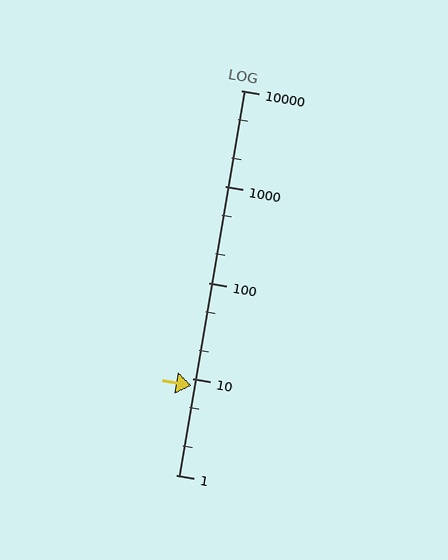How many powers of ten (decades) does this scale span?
The scale spans 4 decades, from 1 to 10000.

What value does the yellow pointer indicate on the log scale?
The pointer indicates approximately 8.5.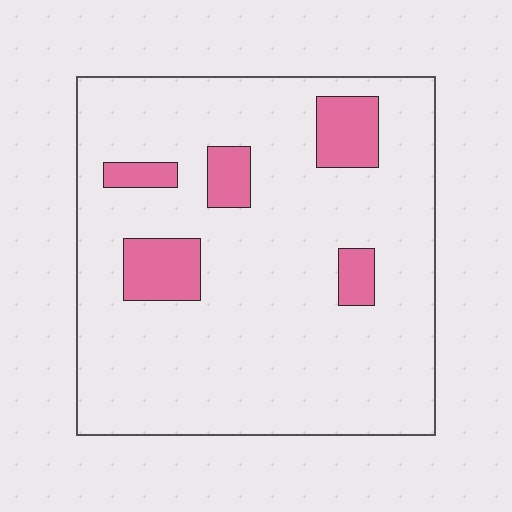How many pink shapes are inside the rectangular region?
5.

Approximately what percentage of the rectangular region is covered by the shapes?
Approximately 15%.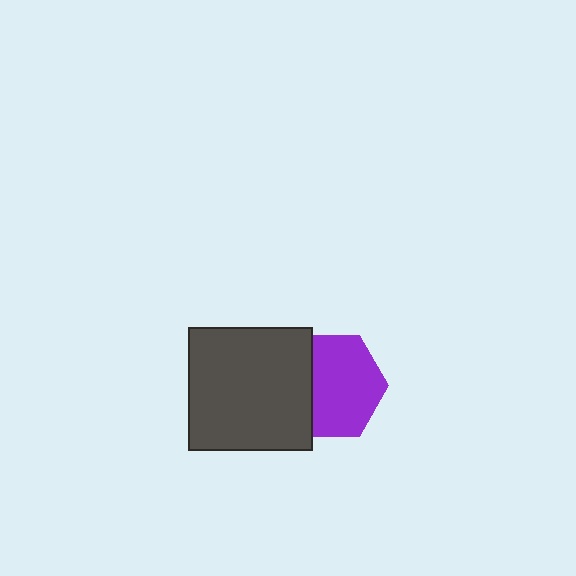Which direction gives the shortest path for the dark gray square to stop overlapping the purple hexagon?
Moving left gives the shortest separation.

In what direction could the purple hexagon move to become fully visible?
The purple hexagon could move right. That would shift it out from behind the dark gray square entirely.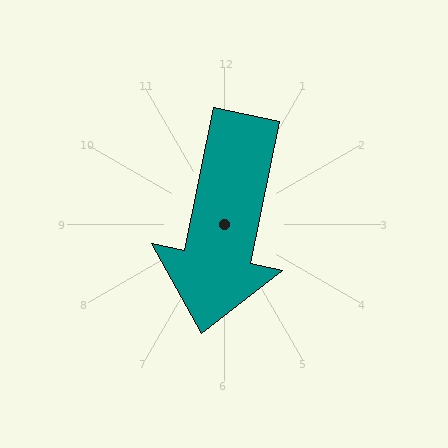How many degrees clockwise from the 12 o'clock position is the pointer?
Approximately 192 degrees.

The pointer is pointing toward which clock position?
Roughly 6 o'clock.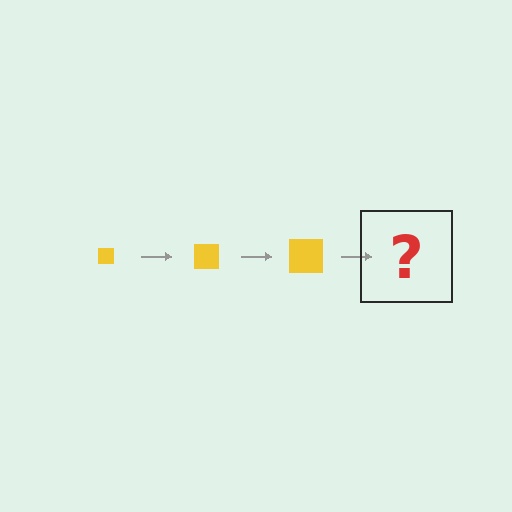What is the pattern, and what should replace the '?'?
The pattern is that the square gets progressively larger each step. The '?' should be a yellow square, larger than the previous one.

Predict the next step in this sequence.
The next step is a yellow square, larger than the previous one.